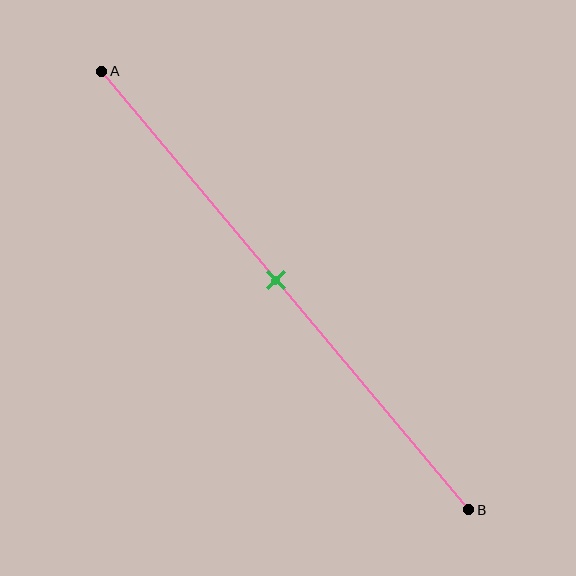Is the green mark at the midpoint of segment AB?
Yes, the mark is approximately at the midpoint.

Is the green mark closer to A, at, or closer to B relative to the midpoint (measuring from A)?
The green mark is approximately at the midpoint of segment AB.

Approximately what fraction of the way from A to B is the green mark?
The green mark is approximately 50% of the way from A to B.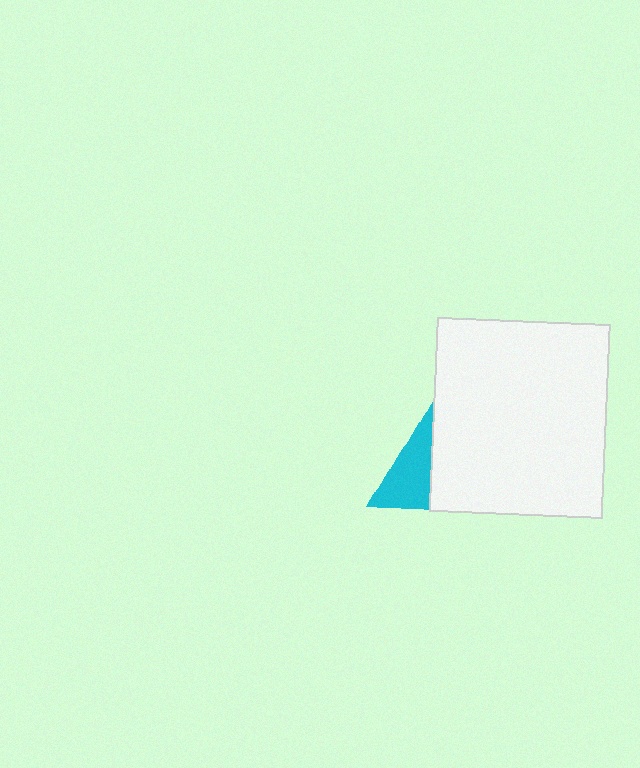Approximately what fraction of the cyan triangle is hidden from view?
Roughly 58% of the cyan triangle is hidden behind the white rectangle.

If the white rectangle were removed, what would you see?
You would see the complete cyan triangle.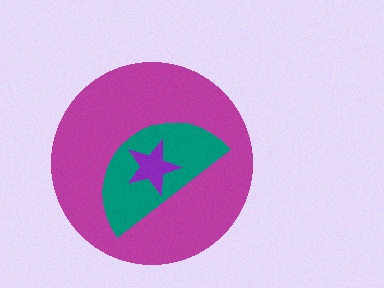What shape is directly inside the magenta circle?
The teal semicircle.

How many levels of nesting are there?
3.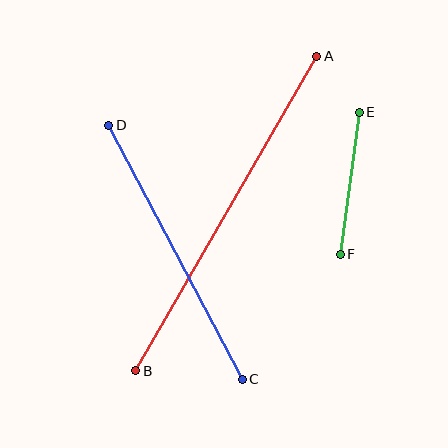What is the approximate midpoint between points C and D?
The midpoint is at approximately (175, 252) pixels.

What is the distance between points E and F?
The distance is approximately 143 pixels.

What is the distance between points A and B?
The distance is approximately 363 pixels.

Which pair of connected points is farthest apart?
Points A and B are farthest apart.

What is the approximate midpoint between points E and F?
The midpoint is at approximately (350, 183) pixels.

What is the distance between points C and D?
The distance is approximately 287 pixels.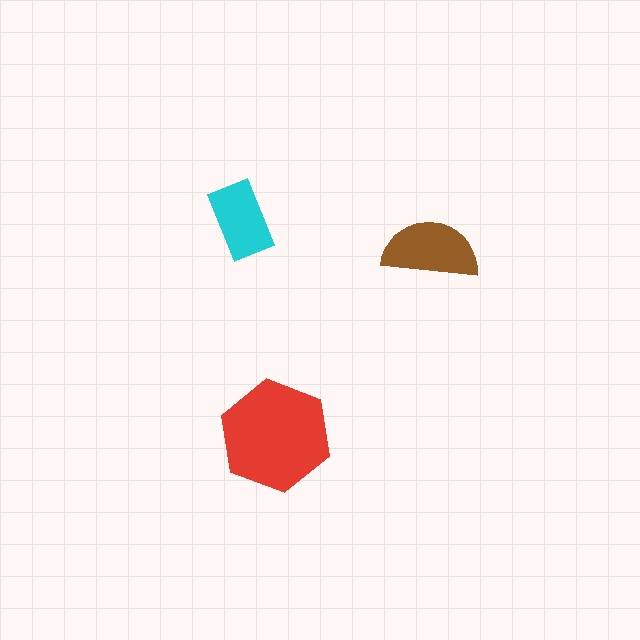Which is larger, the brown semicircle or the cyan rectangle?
The brown semicircle.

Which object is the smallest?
The cyan rectangle.